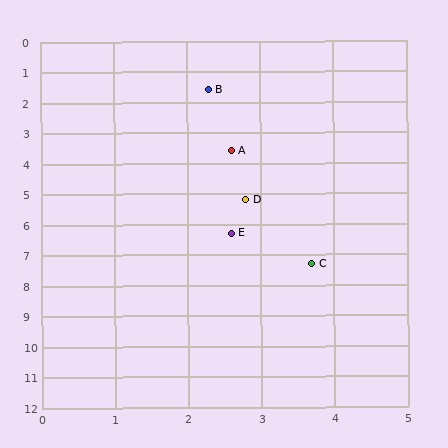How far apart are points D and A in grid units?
Points D and A are about 1.6 grid units apart.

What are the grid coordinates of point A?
Point A is at approximately (2.6, 3.6).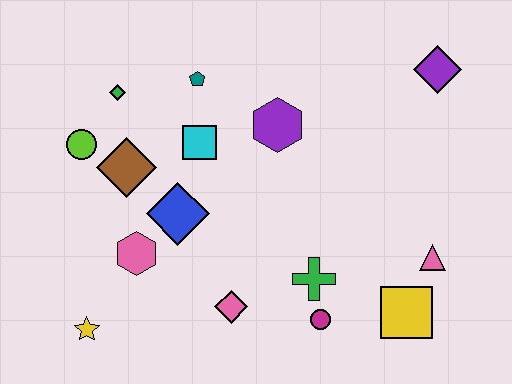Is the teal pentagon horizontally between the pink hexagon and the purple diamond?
Yes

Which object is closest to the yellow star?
The pink hexagon is closest to the yellow star.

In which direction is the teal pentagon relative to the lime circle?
The teal pentagon is to the right of the lime circle.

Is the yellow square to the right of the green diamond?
Yes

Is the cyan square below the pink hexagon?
No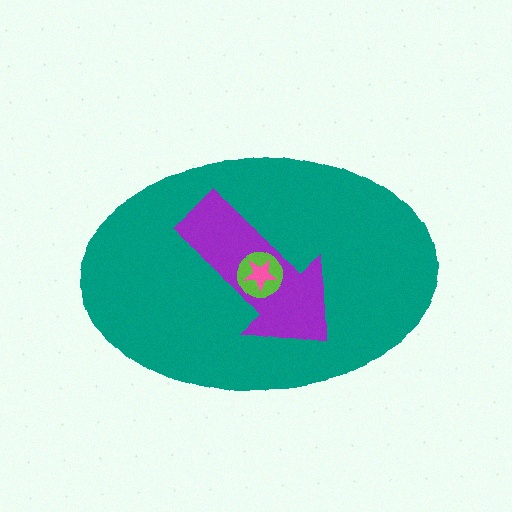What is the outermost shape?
The teal ellipse.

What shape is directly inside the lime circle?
The pink star.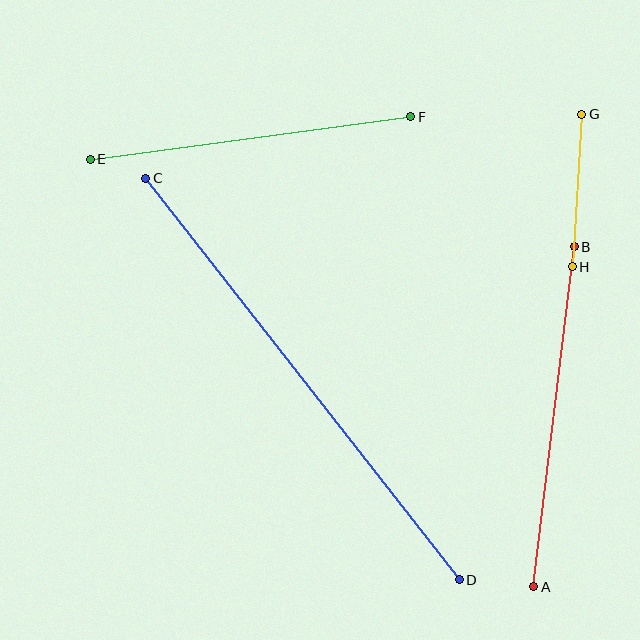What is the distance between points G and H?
The distance is approximately 153 pixels.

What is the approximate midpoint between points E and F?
The midpoint is at approximately (251, 138) pixels.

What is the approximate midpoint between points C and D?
The midpoint is at approximately (302, 379) pixels.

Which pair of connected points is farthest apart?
Points C and D are farthest apart.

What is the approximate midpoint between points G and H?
The midpoint is at approximately (577, 190) pixels.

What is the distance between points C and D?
The distance is approximately 510 pixels.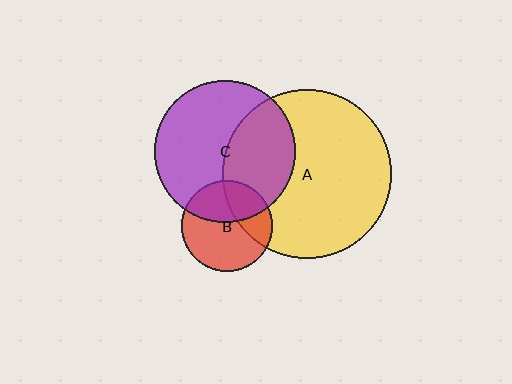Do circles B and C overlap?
Yes.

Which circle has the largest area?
Circle A (yellow).